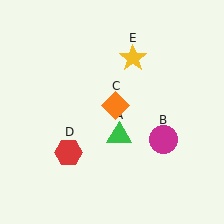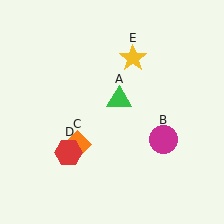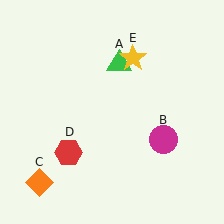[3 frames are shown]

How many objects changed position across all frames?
2 objects changed position: green triangle (object A), orange diamond (object C).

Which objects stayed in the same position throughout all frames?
Magenta circle (object B) and red hexagon (object D) and yellow star (object E) remained stationary.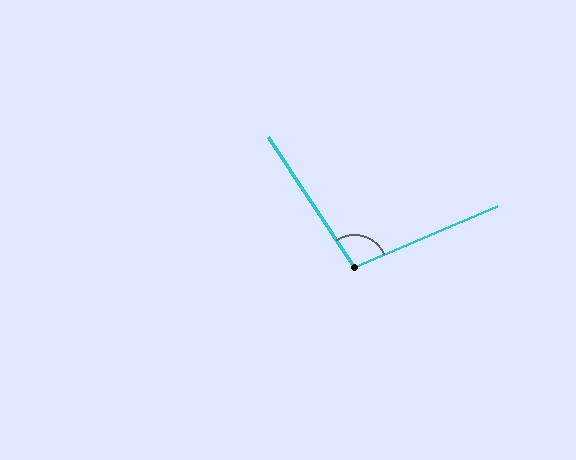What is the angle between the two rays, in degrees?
Approximately 101 degrees.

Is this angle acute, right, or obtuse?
It is obtuse.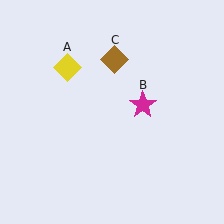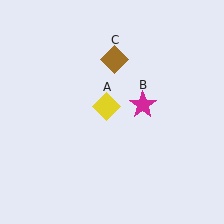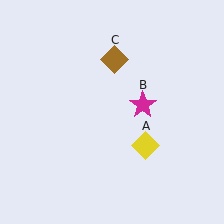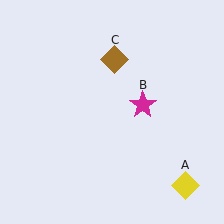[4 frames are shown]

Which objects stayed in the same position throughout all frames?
Magenta star (object B) and brown diamond (object C) remained stationary.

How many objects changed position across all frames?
1 object changed position: yellow diamond (object A).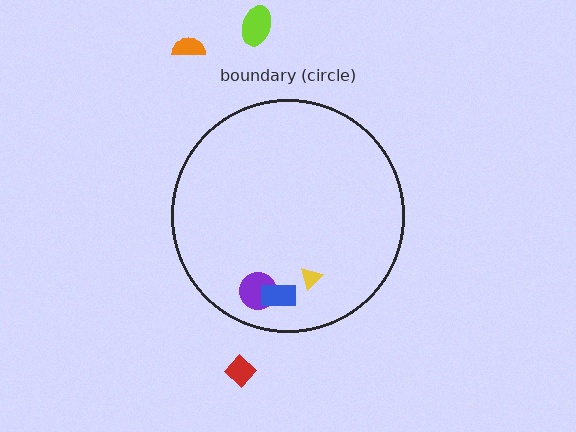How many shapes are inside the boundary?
3 inside, 3 outside.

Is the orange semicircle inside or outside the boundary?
Outside.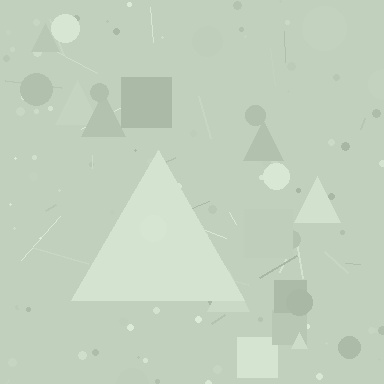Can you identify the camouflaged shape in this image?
The camouflaged shape is a triangle.